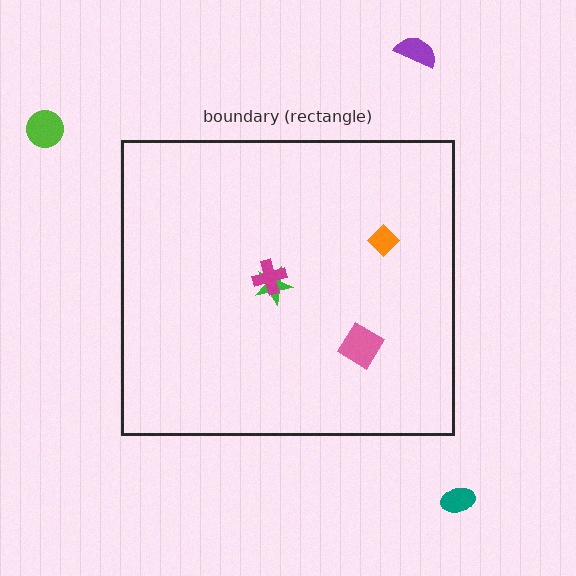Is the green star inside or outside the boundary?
Inside.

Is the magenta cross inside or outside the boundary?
Inside.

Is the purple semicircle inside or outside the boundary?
Outside.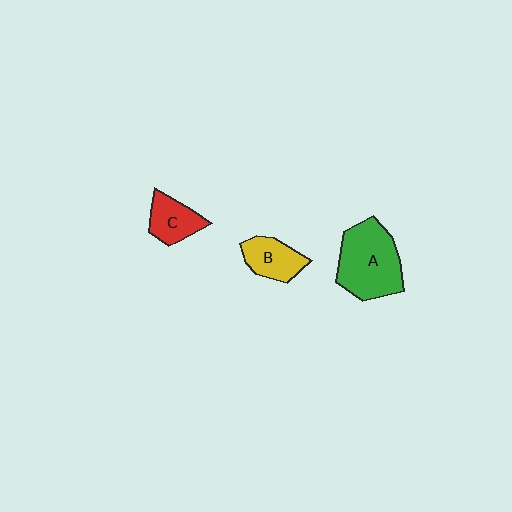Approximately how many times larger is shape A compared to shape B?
Approximately 1.9 times.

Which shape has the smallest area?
Shape C (red).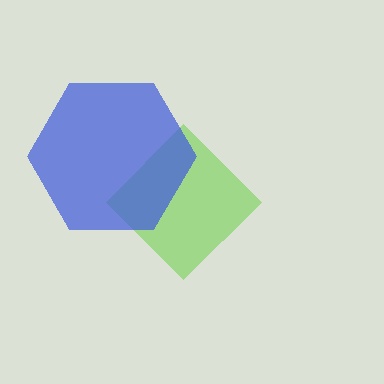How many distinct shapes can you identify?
There are 2 distinct shapes: a lime diamond, a blue hexagon.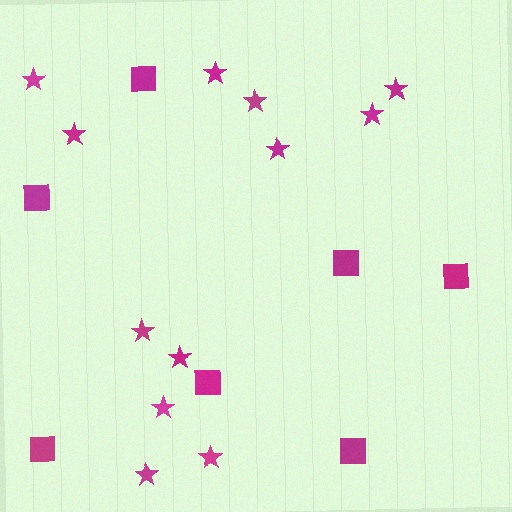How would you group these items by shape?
There are 2 groups: one group of squares (7) and one group of stars (12).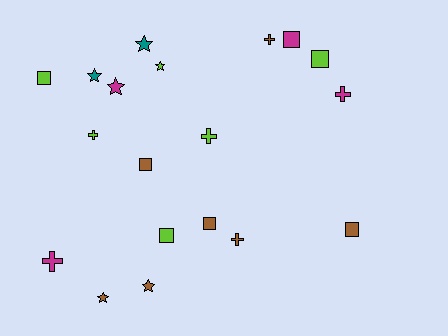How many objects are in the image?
There are 19 objects.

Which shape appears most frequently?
Square, with 7 objects.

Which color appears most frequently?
Brown, with 7 objects.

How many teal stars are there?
There are 2 teal stars.